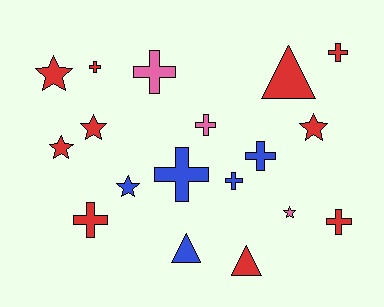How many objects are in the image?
There are 18 objects.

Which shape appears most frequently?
Cross, with 9 objects.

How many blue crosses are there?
There are 3 blue crosses.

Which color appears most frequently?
Red, with 10 objects.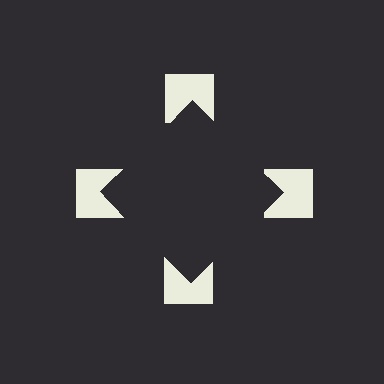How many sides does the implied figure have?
4 sides.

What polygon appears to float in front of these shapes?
An illusory square — its edges are inferred from the aligned wedge cuts in the notched squares, not physically drawn.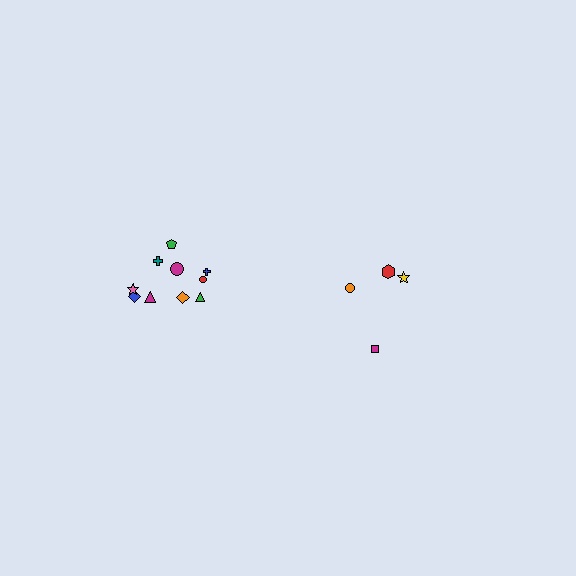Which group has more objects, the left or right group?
The left group.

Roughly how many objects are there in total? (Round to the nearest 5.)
Roughly 15 objects in total.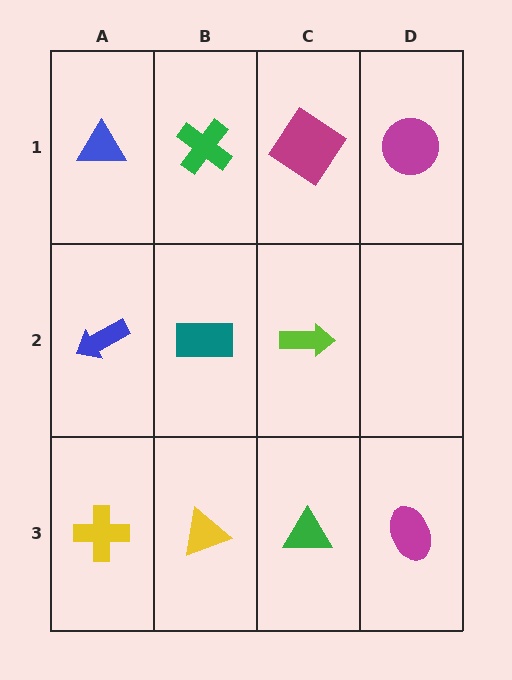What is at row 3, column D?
A magenta ellipse.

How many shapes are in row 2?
3 shapes.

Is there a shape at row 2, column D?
No, that cell is empty.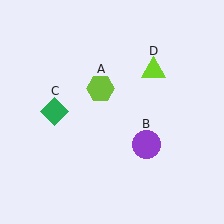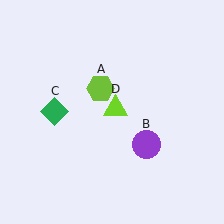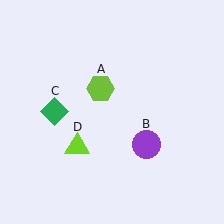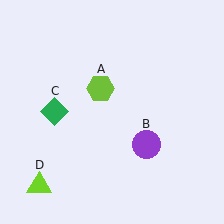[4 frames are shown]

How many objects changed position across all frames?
1 object changed position: lime triangle (object D).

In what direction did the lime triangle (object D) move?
The lime triangle (object D) moved down and to the left.